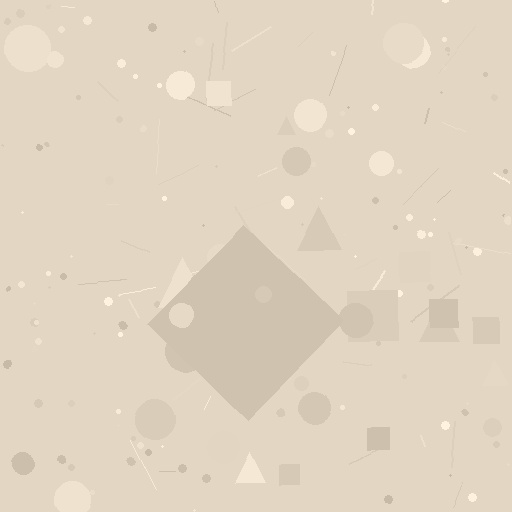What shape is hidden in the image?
A diamond is hidden in the image.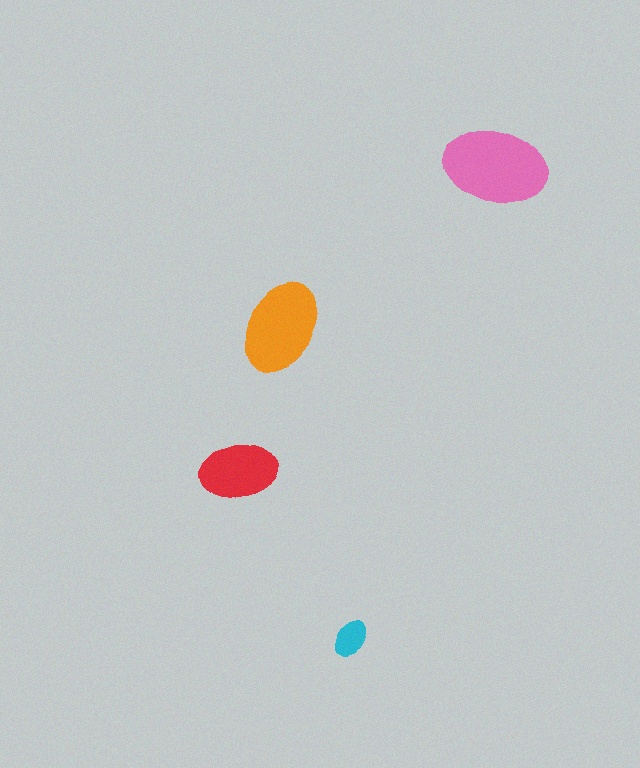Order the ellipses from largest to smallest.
the pink one, the orange one, the red one, the cyan one.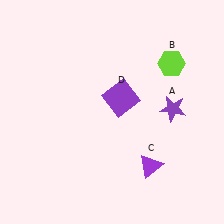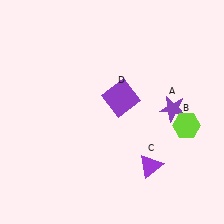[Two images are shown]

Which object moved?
The lime hexagon (B) moved down.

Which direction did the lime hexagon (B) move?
The lime hexagon (B) moved down.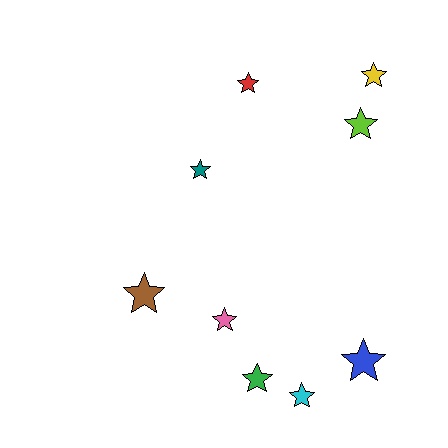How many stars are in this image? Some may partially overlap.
There are 9 stars.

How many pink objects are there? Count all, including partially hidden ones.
There is 1 pink object.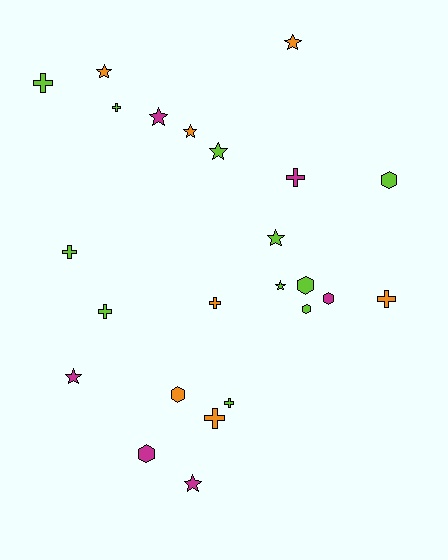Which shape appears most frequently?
Star, with 9 objects.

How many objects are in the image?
There are 24 objects.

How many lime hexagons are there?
There are 3 lime hexagons.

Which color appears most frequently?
Lime, with 11 objects.